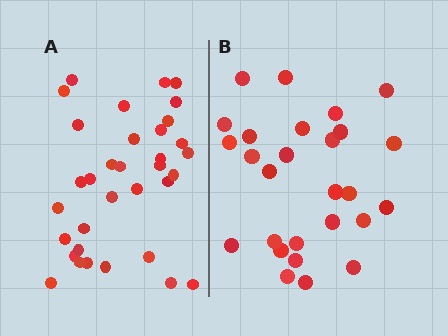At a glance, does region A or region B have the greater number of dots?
Region A (the left region) has more dots.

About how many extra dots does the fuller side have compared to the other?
Region A has roughly 8 or so more dots than region B.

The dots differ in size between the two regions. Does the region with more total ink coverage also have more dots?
No. Region B has more total ink coverage because its dots are larger, but region A actually contains more individual dots. Total area can be misleading — the number of items is what matters here.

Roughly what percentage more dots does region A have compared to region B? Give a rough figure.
About 25% more.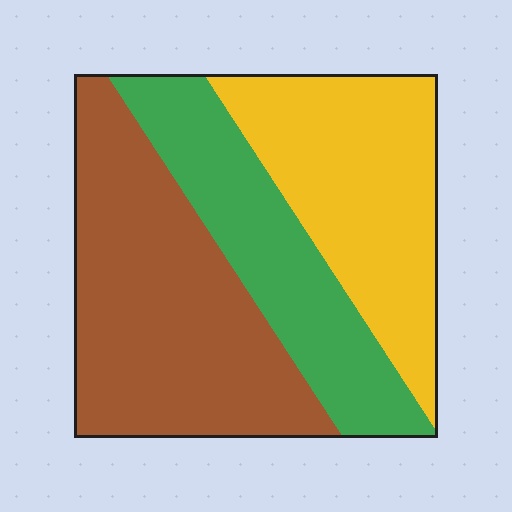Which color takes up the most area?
Brown, at roughly 40%.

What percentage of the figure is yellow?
Yellow takes up between a quarter and a half of the figure.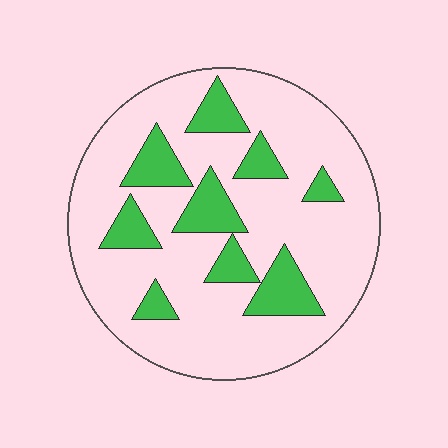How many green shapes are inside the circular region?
9.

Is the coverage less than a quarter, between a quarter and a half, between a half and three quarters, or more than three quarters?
Less than a quarter.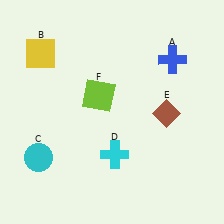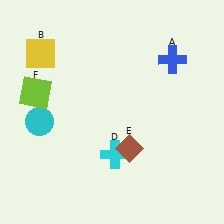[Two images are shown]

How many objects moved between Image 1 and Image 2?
3 objects moved between the two images.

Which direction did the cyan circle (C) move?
The cyan circle (C) moved up.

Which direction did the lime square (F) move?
The lime square (F) moved left.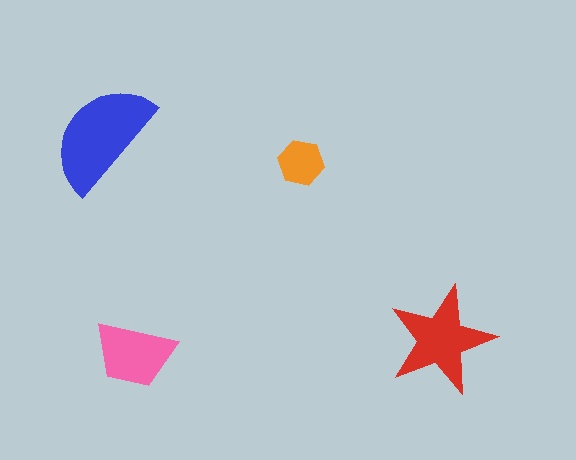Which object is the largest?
The blue semicircle.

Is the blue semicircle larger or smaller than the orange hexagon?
Larger.